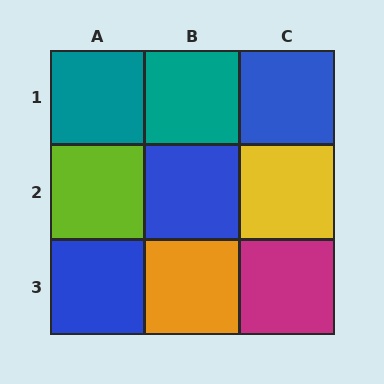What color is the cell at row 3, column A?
Blue.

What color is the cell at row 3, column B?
Orange.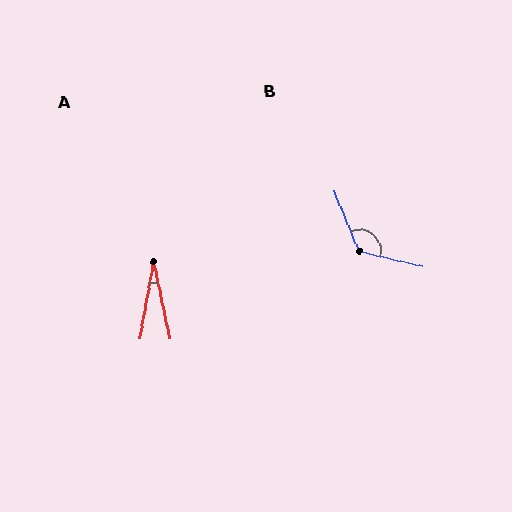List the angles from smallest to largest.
A (22°), B (125°).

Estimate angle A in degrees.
Approximately 22 degrees.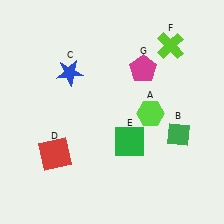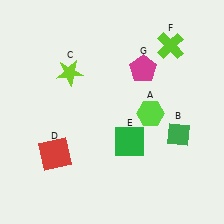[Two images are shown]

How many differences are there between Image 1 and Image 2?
There is 1 difference between the two images.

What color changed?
The star (C) changed from blue in Image 1 to lime in Image 2.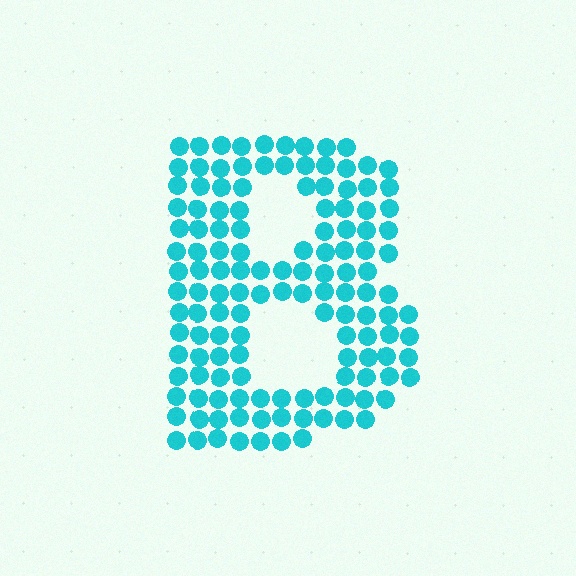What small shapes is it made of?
It is made of small circles.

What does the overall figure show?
The overall figure shows the letter B.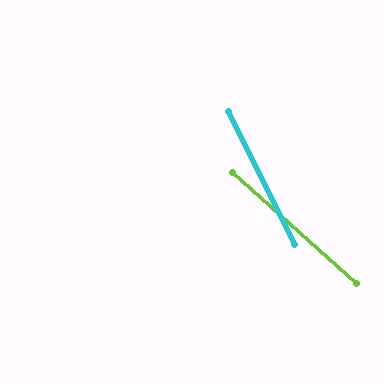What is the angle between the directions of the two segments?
Approximately 22 degrees.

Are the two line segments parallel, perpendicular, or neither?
Neither parallel nor perpendicular — they differ by about 22°.